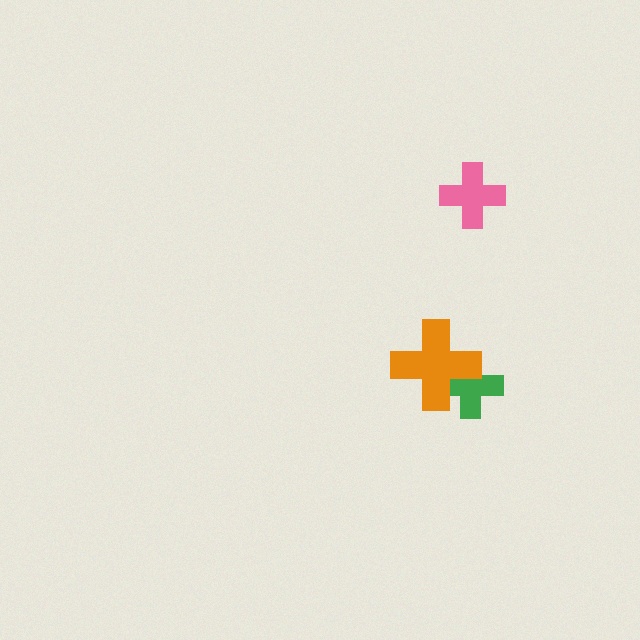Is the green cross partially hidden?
Yes, it is partially covered by another shape.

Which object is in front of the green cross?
The orange cross is in front of the green cross.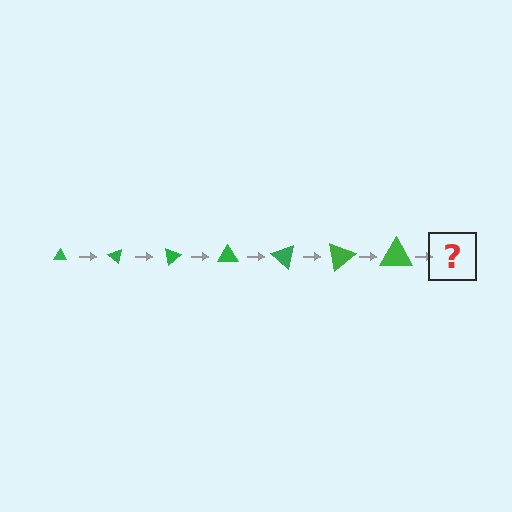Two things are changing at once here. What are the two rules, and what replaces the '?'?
The two rules are that the triangle grows larger each step and it rotates 40 degrees each step. The '?' should be a triangle, larger than the previous one and rotated 280 degrees from the start.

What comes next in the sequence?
The next element should be a triangle, larger than the previous one and rotated 280 degrees from the start.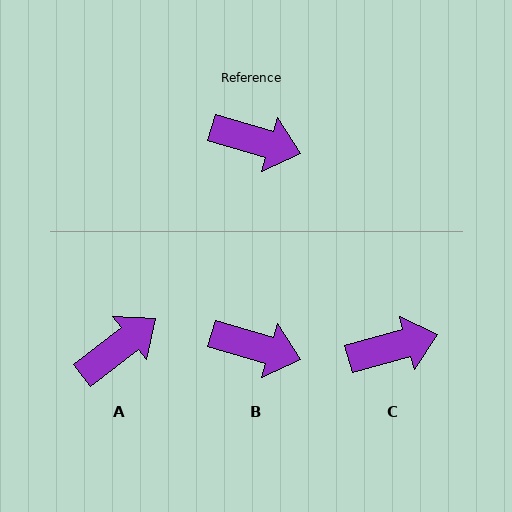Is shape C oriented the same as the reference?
No, it is off by about 32 degrees.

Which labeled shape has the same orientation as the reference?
B.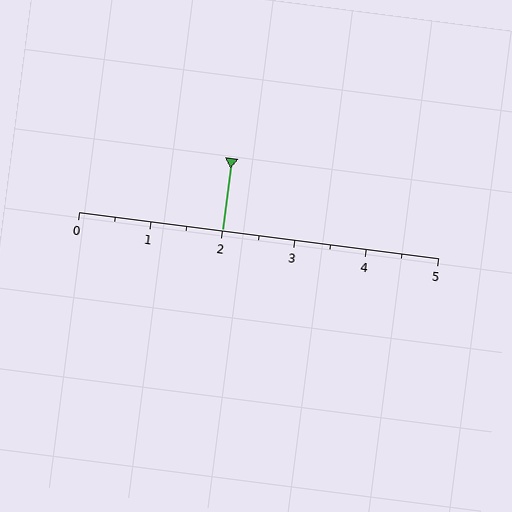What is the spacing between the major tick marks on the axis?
The major ticks are spaced 1 apart.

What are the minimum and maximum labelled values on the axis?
The axis runs from 0 to 5.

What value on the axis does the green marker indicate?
The marker indicates approximately 2.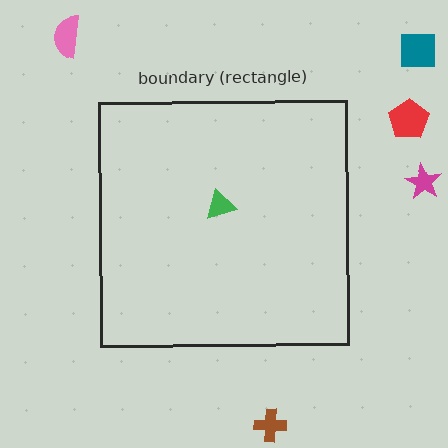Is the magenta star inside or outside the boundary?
Outside.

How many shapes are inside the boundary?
1 inside, 5 outside.